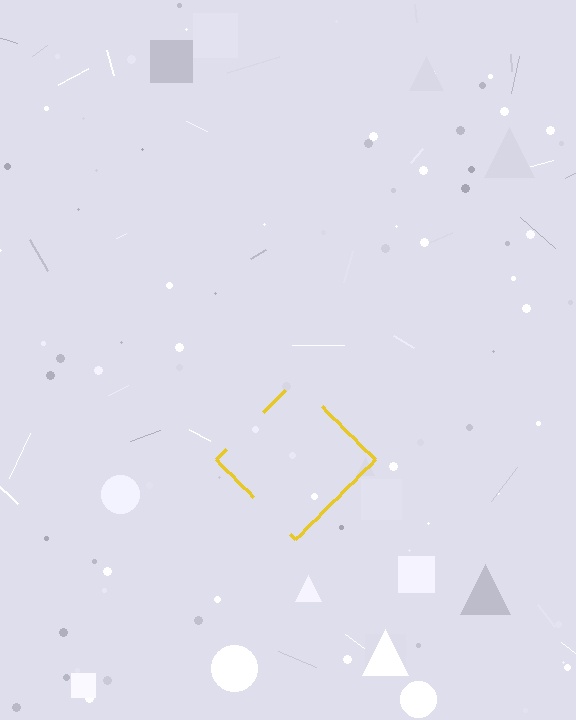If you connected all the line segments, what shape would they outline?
They would outline a diamond.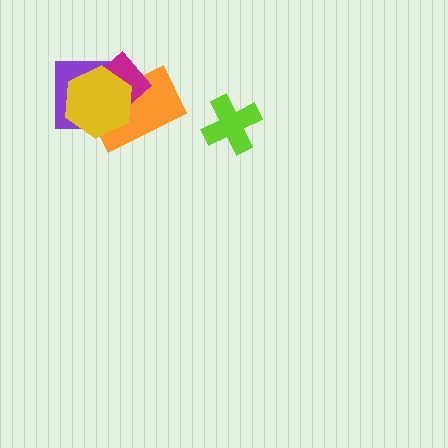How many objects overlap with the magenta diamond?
3 objects overlap with the magenta diamond.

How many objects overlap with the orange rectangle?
3 objects overlap with the orange rectangle.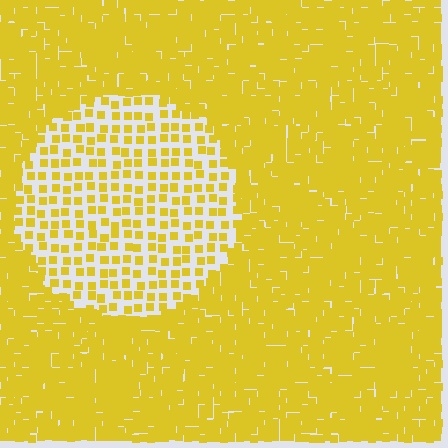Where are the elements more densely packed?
The elements are more densely packed outside the circle boundary.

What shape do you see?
I see a circle.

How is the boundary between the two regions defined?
The boundary is defined by a change in element density (approximately 2.7x ratio). All elements are the same color, size, and shape.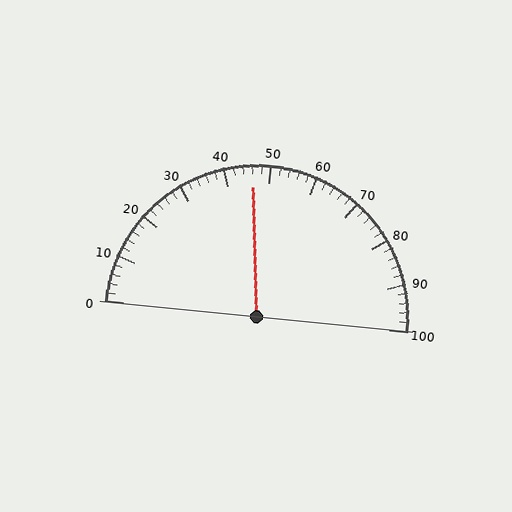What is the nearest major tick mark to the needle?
The nearest major tick mark is 50.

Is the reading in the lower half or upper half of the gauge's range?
The reading is in the lower half of the range (0 to 100).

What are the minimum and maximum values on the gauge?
The gauge ranges from 0 to 100.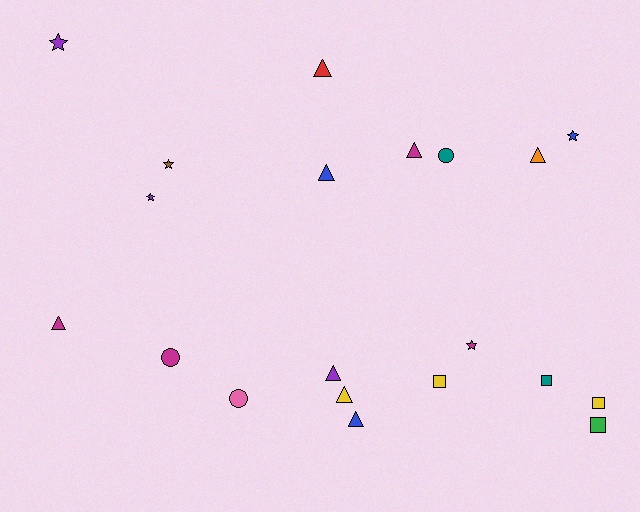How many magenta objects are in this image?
There are 4 magenta objects.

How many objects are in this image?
There are 20 objects.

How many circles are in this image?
There are 3 circles.